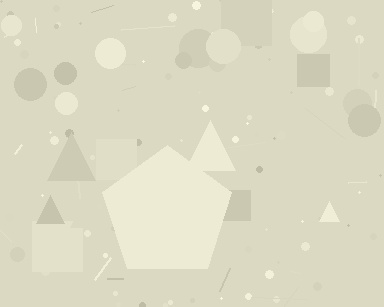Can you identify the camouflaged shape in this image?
The camouflaged shape is a pentagon.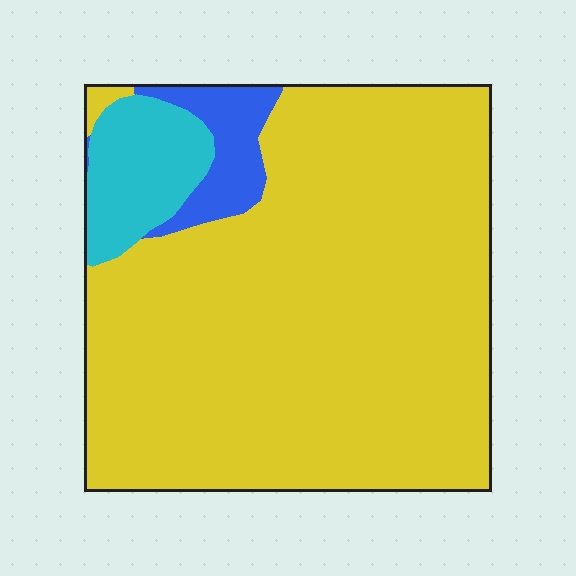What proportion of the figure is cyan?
Cyan covers 9% of the figure.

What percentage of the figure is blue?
Blue takes up about one tenth (1/10) of the figure.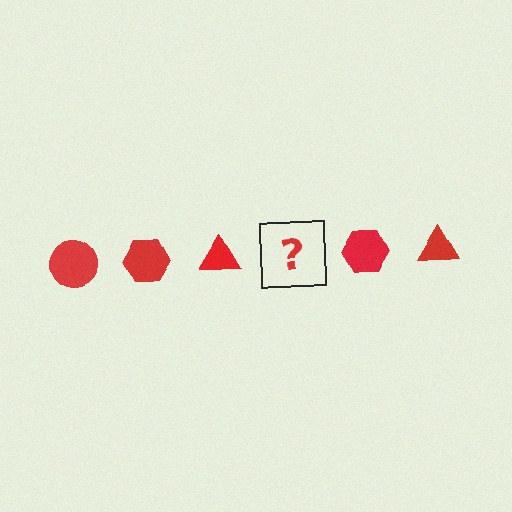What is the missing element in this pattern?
The missing element is a red circle.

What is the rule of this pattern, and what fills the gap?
The rule is that the pattern cycles through circle, hexagon, triangle shapes in red. The gap should be filled with a red circle.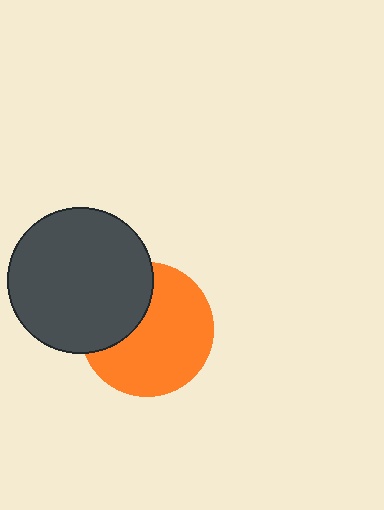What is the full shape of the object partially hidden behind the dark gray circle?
The partially hidden object is an orange circle.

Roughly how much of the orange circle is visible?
Most of it is visible (roughly 67%).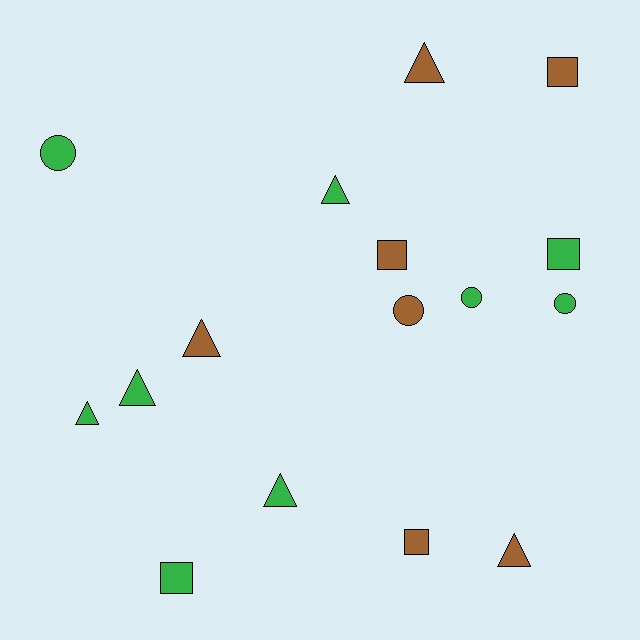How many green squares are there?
There are 2 green squares.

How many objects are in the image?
There are 16 objects.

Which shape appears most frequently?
Triangle, with 7 objects.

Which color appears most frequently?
Green, with 9 objects.